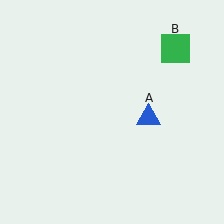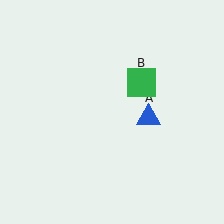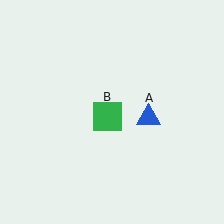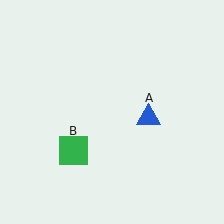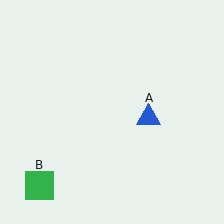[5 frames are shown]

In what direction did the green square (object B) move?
The green square (object B) moved down and to the left.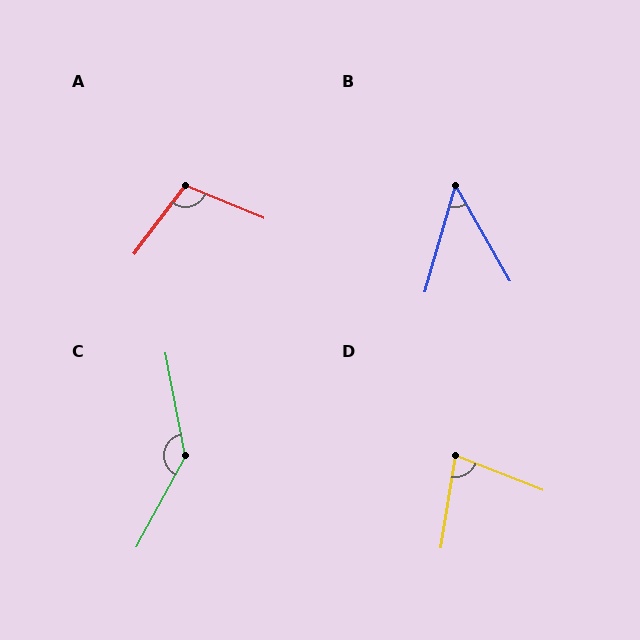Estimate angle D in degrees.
Approximately 77 degrees.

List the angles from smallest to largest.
B (45°), D (77°), A (105°), C (141°).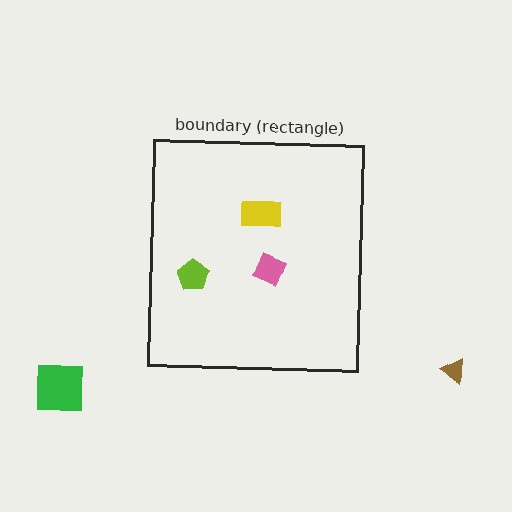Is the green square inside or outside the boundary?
Outside.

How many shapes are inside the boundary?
3 inside, 2 outside.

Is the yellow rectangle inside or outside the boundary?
Inside.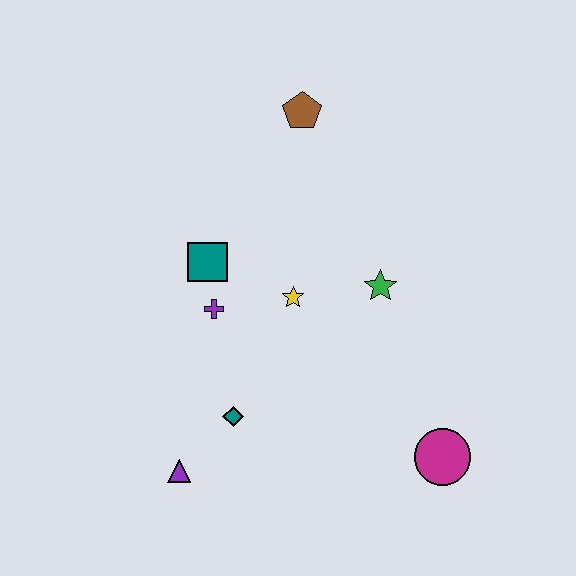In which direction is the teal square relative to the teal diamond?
The teal square is above the teal diamond.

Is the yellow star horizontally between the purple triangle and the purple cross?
No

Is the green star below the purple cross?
No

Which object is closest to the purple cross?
The teal square is closest to the purple cross.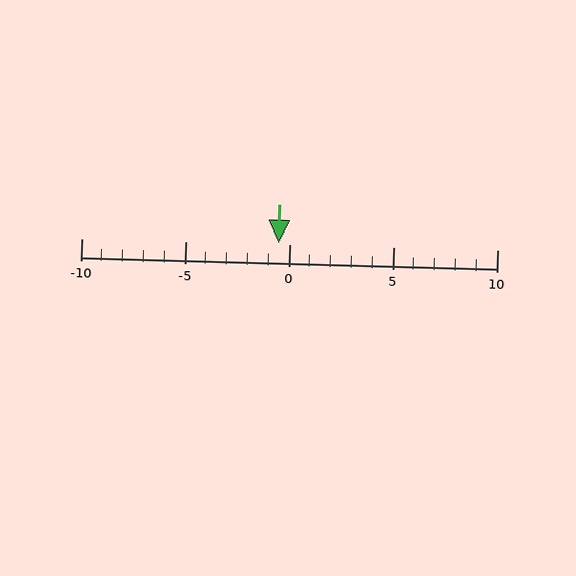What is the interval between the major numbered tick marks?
The major tick marks are spaced 5 units apart.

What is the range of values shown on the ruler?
The ruler shows values from -10 to 10.